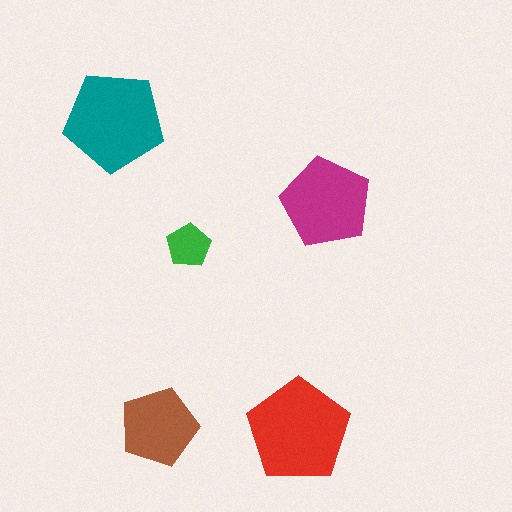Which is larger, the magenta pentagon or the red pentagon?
The red one.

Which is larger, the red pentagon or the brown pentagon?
The red one.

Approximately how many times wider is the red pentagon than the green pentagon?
About 2.5 times wider.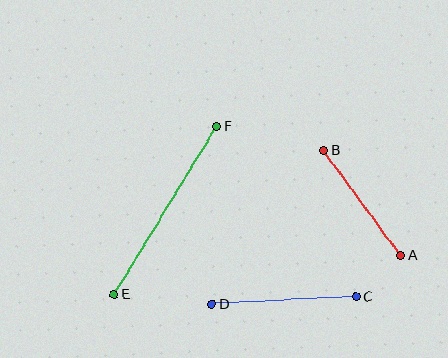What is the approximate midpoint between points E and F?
The midpoint is at approximately (165, 211) pixels.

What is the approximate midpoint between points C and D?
The midpoint is at approximately (284, 300) pixels.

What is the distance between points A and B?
The distance is approximately 130 pixels.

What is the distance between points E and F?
The distance is approximately 197 pixels.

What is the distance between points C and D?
The distance is approximately 144 pixels.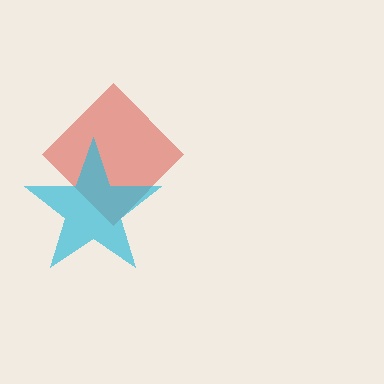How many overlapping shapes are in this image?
There are 2 overlapping shapes in the image.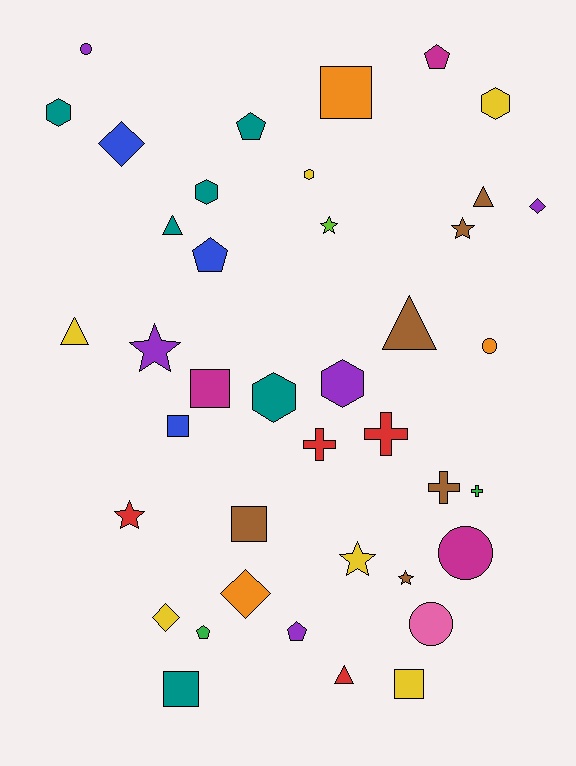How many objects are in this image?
There are 40 objects.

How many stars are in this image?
There are 6 stars.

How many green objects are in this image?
There are 2 green objects.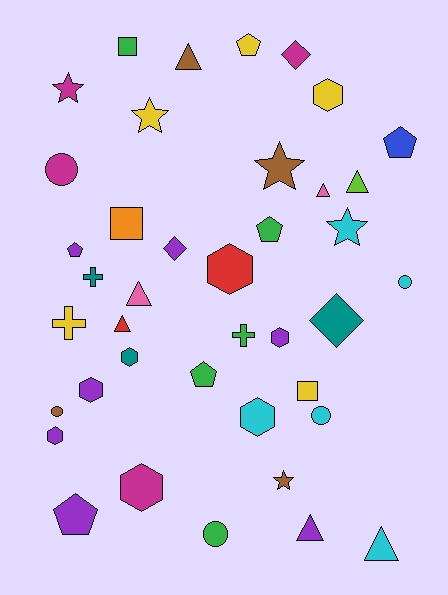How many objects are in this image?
There are 40 objects.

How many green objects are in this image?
There are 5 green objects.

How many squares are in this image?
There are 3 squares.